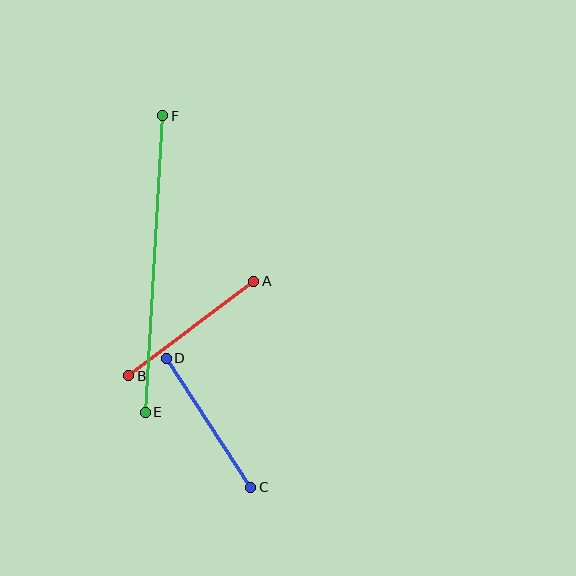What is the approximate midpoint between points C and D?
The midpoint is at approximately (209, 423) pixels.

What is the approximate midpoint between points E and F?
The midpoint is at approximately (154, 264) pixels.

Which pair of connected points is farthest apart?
Points E and F are farthest apart.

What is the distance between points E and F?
The distance is approximately 297 pixels.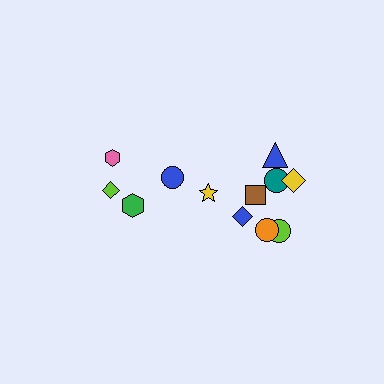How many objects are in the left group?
There are 4 objects.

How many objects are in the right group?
There are 8 objects.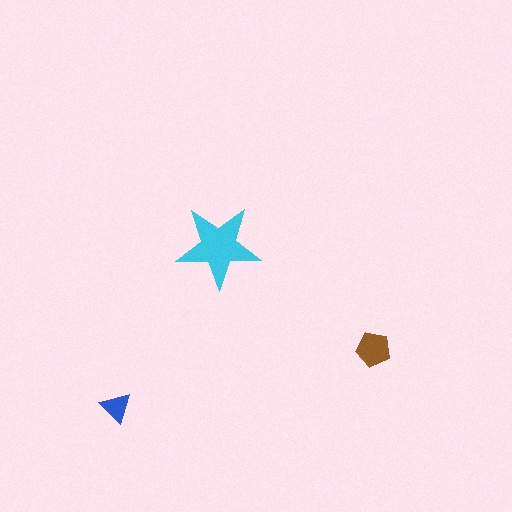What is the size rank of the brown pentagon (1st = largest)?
2nd.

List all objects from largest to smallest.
The cyan star, the brown pentagon, the blue triangle.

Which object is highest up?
The cyan star is topmost.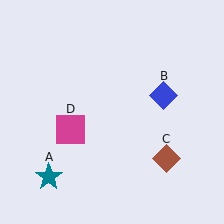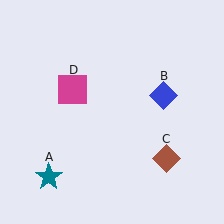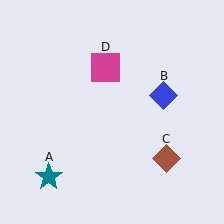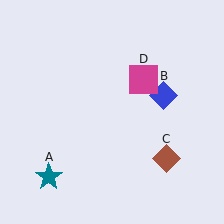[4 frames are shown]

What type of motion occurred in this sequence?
The magenta square (object D) rotated clockwise around the center of the scene.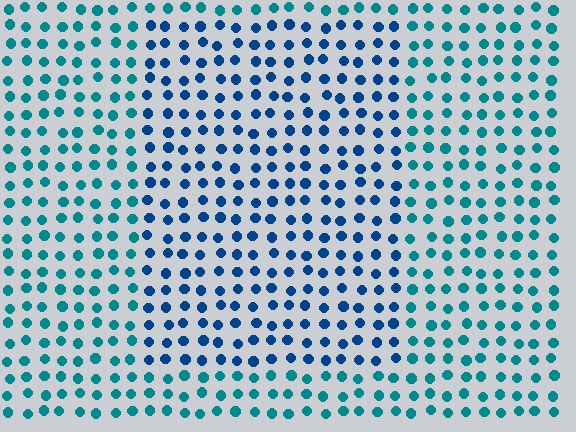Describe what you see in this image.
The image is filled with small teal elements in a uniform arrangement. A rectangle-shaped region is visible where the elements are tinted to a slightly different hue, forming a subtle color boundary.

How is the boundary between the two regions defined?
The boundary is defined purely by a slight shift in hue (about 30 degrees). Spacing, size, and orientation are identical on both sides.